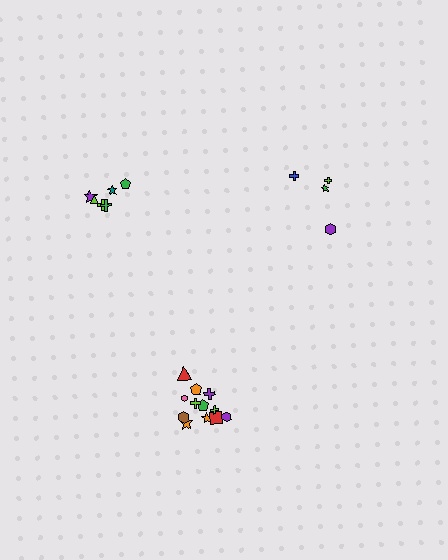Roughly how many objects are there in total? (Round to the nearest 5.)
Roughly 20 objects in total.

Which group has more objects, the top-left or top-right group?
The top-left group.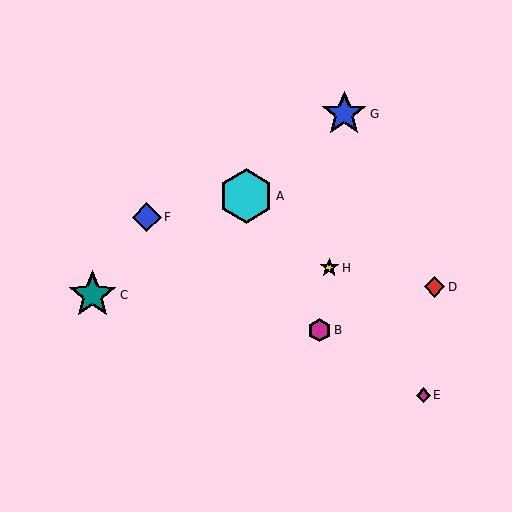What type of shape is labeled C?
Shape C is a teal star.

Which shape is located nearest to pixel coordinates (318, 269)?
The yellow star (labeled H) at (329, 268) is nearest to that location.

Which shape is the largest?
The cyan hexagon (labeled A) is the largest.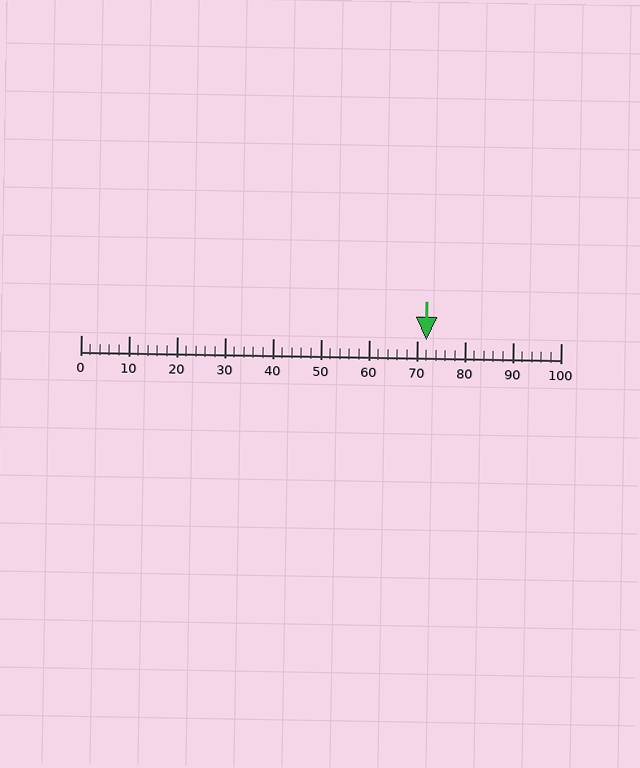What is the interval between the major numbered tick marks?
The major tick marks are spaced 10 units apart.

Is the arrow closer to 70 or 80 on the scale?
The arrow is closer to 70.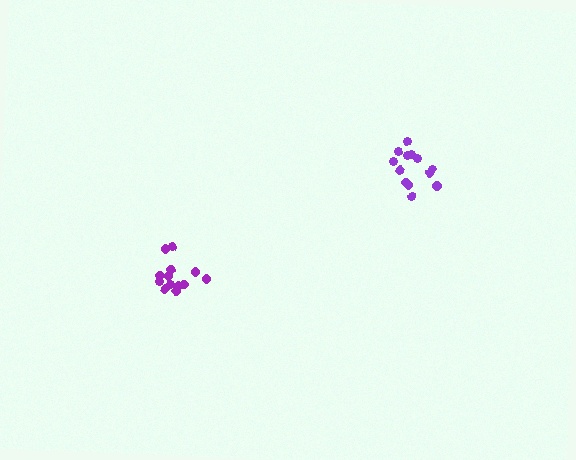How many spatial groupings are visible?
There are 2 spatial groupings.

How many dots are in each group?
Group 1: 13 dots, Group 2: 13 dots (26 total).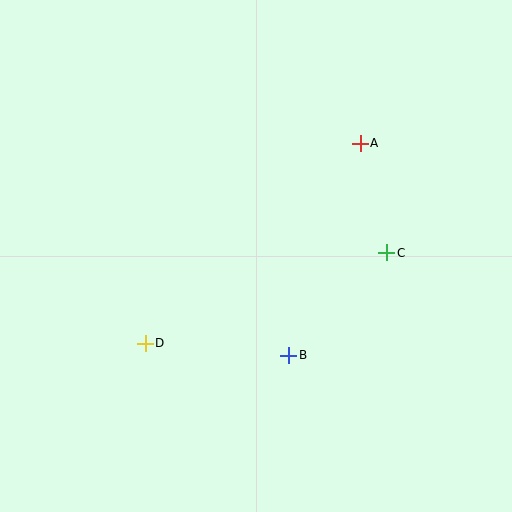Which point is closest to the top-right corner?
Point A is closest to the top-right corner.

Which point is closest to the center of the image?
Point B at (289, 355) is closest to the center.